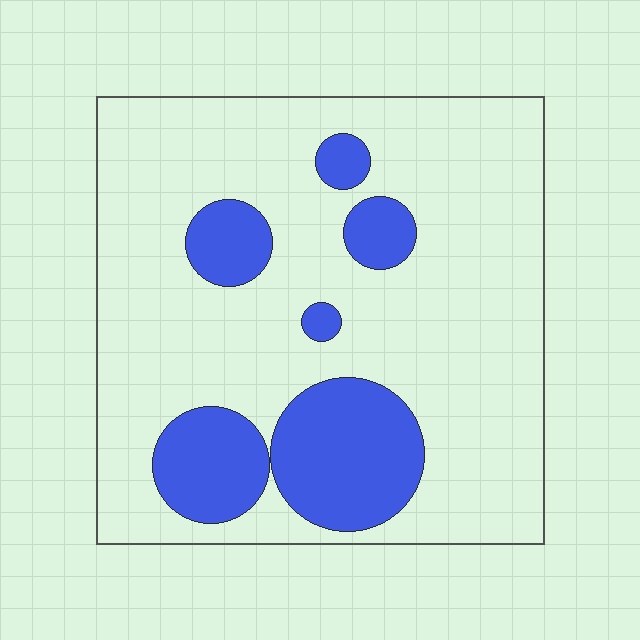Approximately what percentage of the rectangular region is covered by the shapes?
Approximately 20%.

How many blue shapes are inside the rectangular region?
6.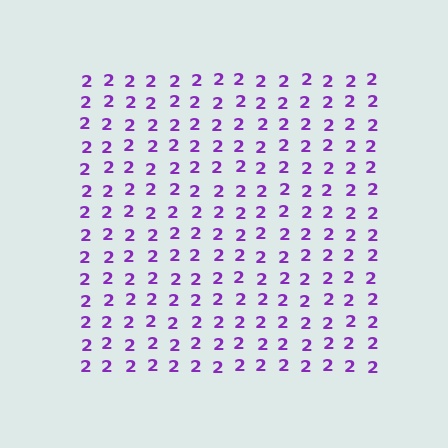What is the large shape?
The large shape is a square.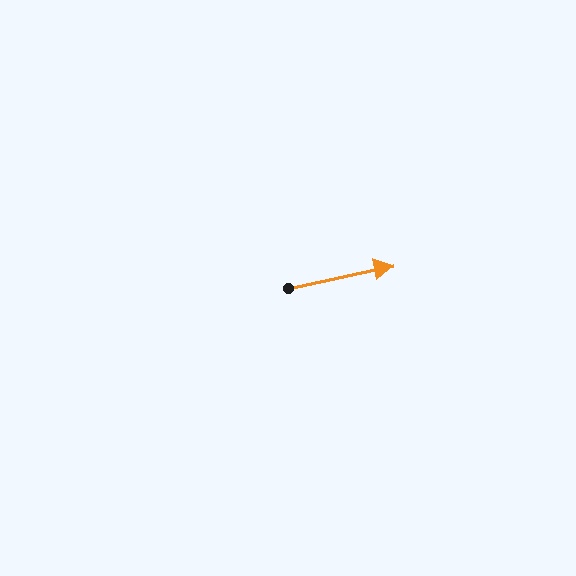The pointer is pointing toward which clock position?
Roughly 3 o'clock.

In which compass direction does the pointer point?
East.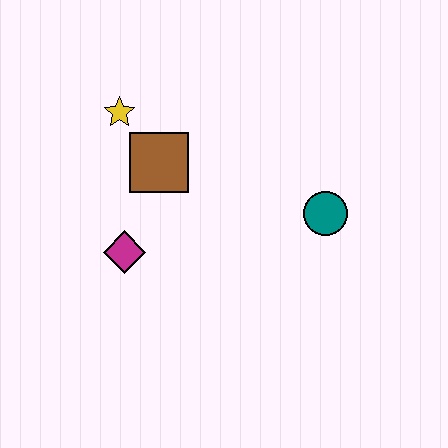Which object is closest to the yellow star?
The brown square is closest to the yellow star.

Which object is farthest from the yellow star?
The teal circle is farthest from the yellow star.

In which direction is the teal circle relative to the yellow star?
The teal circle is to the right of the yellow star.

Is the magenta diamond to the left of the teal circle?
Yes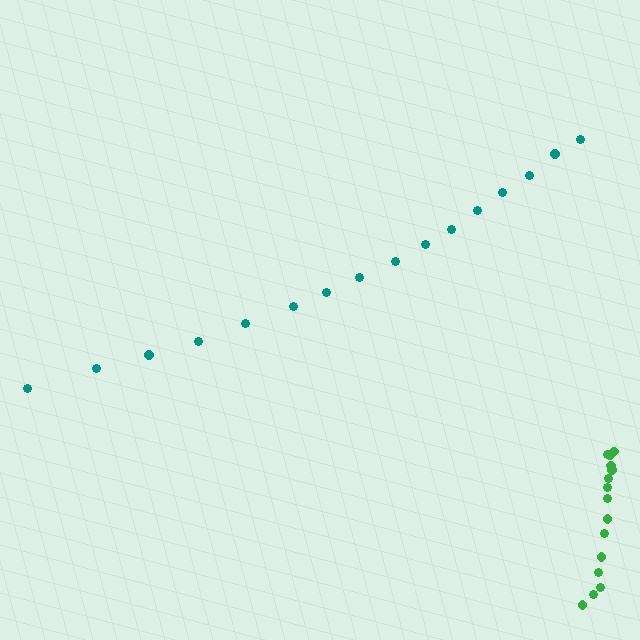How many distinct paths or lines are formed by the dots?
There are 2 distinct paths.